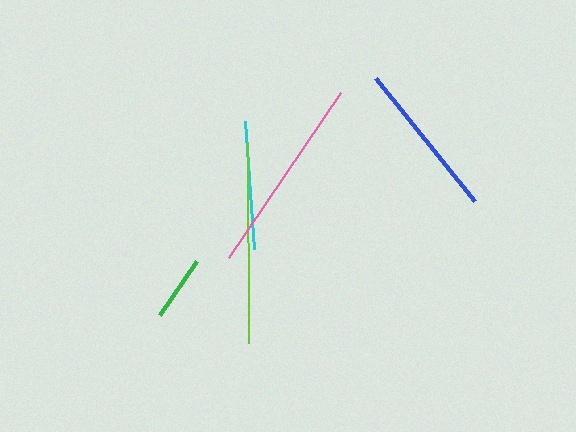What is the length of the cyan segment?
The cyan segment is approximately 128 pixels long.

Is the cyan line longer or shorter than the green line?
The cyan line is longer than the green line.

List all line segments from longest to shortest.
From longest to shortest: lime, pink, blue, cyan, green.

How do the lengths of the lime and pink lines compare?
The lime and pink lines are approximately the same length.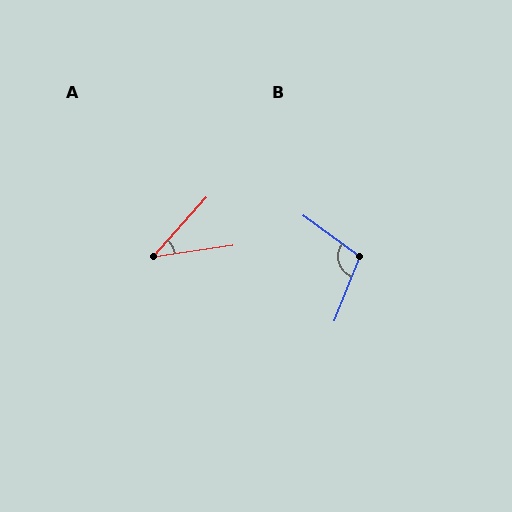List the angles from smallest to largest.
A (40°), B (104°).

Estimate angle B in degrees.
Approximately 104 degrees.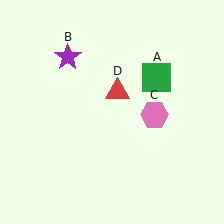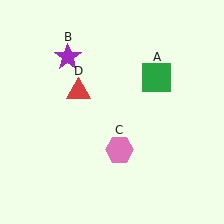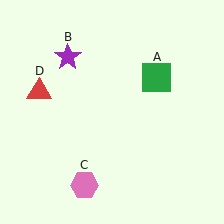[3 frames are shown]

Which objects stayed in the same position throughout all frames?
Green square (object A) and purple star (object B) remained stationary.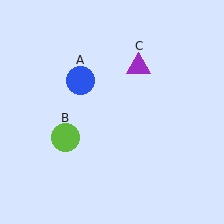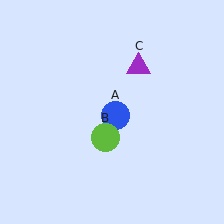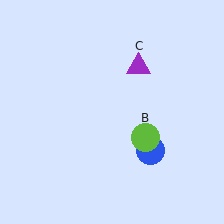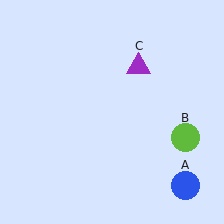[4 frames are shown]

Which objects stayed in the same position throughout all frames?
Purple triangle (object C) remained stationary.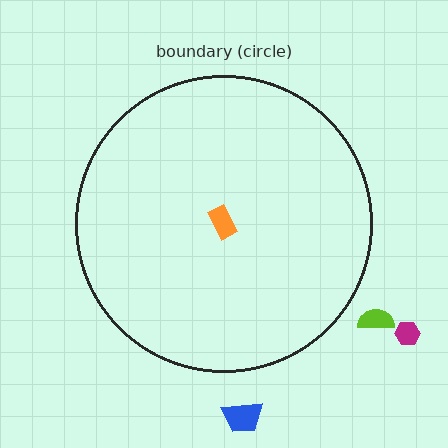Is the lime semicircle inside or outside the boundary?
Outside.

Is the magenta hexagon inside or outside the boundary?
Outside.